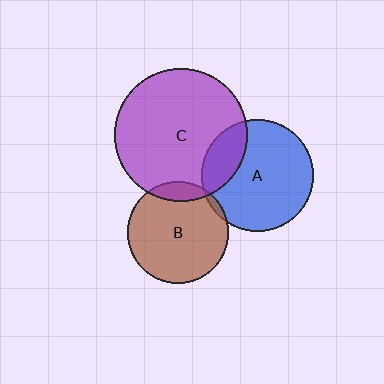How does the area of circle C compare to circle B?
Approximately 1.7 times.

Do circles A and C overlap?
Yes.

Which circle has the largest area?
Circle C (purple).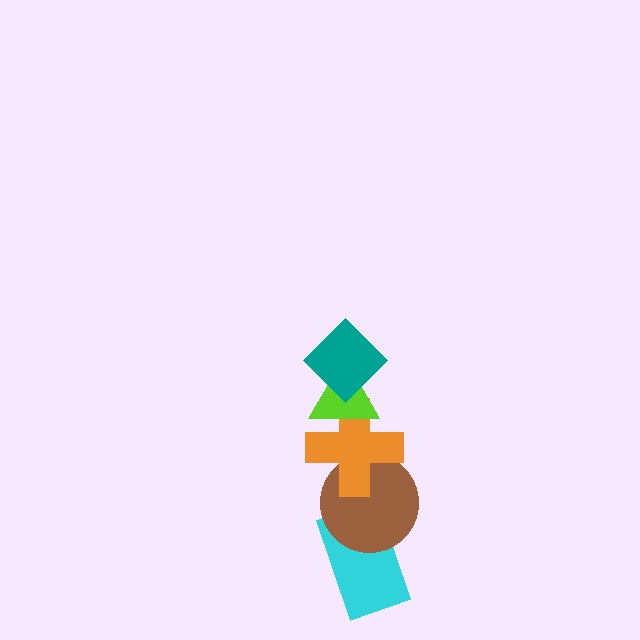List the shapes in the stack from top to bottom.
From top to bottom: the teal diamond, the lime triangle, the orange cross, the brown circle, the cyan rectangle.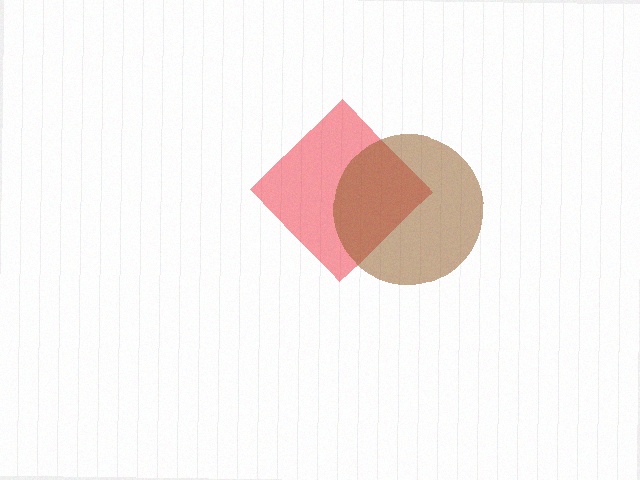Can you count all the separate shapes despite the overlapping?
Yes, there are 2 separate shapes.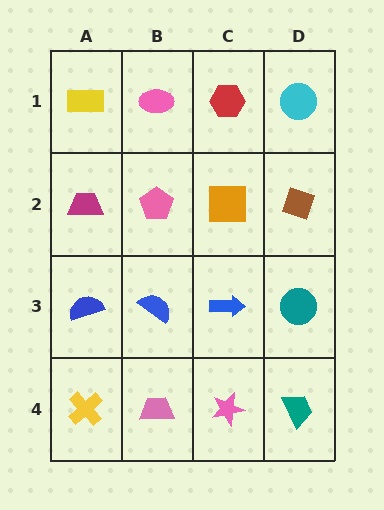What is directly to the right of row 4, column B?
A pink star.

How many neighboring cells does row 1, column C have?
3.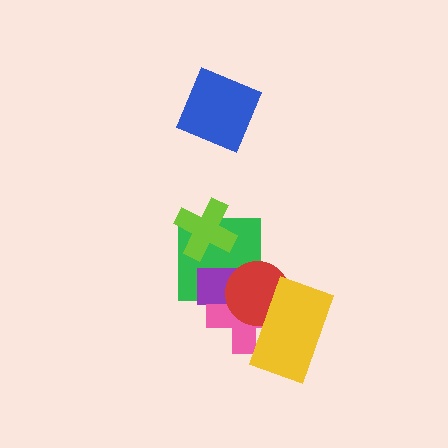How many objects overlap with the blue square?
0 objects overlap with the blue square.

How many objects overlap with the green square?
4 objects overlap with the green square.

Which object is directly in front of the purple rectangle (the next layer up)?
The pink cross is directly in front of the purple rectangle.